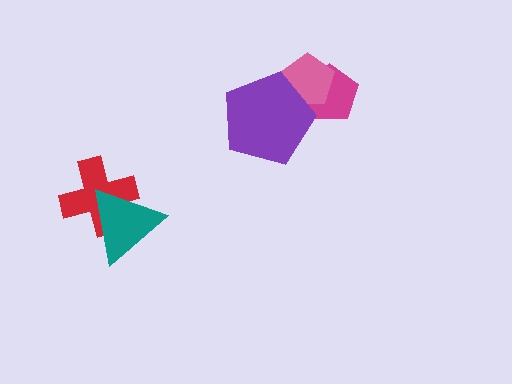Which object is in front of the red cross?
The teal triangle is in front of the red cross.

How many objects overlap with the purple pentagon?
2 objects overlap with the purple pentagon.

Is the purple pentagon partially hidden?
No, no other shape covers it.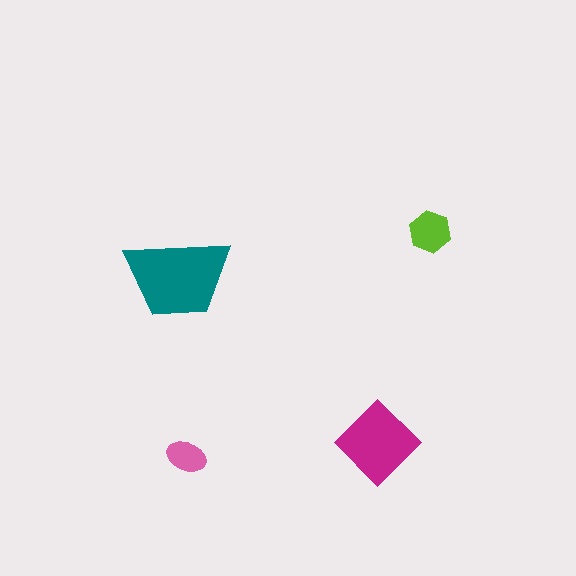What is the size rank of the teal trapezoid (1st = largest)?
1st.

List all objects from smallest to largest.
The pink ellipse, the lime hexagon, the magenta diamond, the teal trapezoid.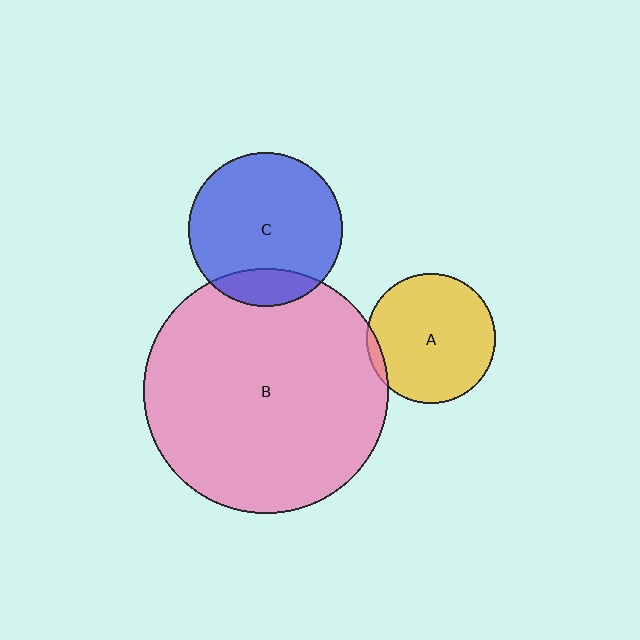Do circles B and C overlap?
Yes.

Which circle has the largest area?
Circle B (pink).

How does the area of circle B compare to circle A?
Approximately 3.6 times.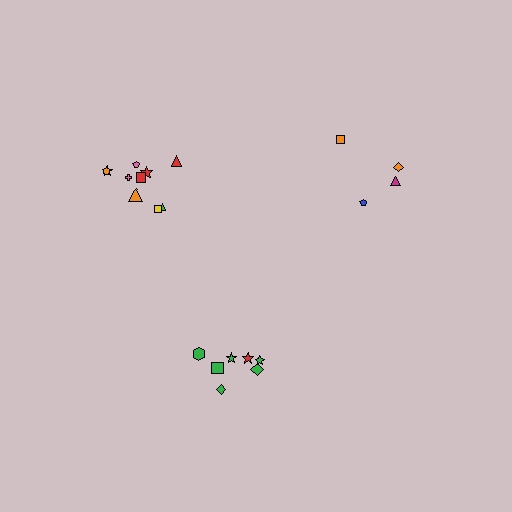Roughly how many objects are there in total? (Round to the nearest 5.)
Roughly 20 objects in total.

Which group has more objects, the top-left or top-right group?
The top-left group.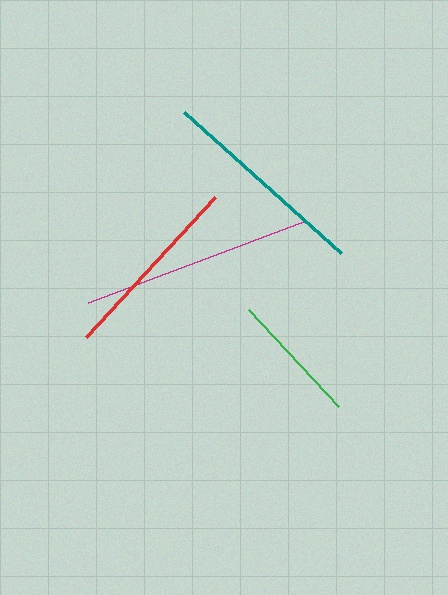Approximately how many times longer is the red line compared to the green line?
The red line is approximately 1.4 times the length of the green line.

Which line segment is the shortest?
The green line is the shortest at approximately 133 pixels.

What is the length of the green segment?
The green segment is approximately 133 pixels long.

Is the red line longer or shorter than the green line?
The red line is longer than the green line.